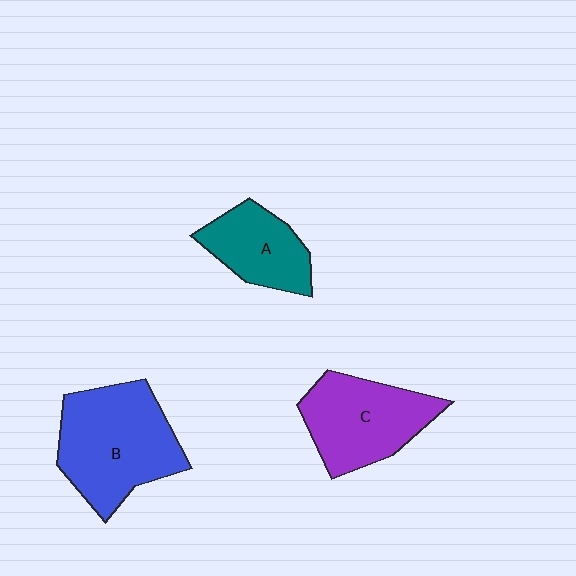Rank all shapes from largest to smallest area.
From largest to smallest: B (blue), C (purple), A (teal).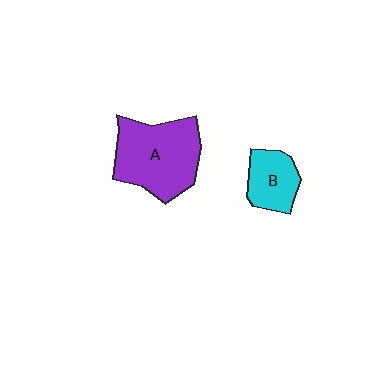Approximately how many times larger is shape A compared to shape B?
Approximately 2.1 times.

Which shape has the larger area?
Shape A (purple).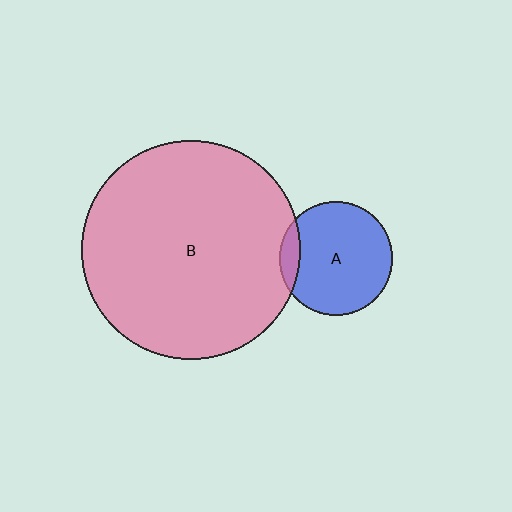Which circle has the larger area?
Circle B (pink).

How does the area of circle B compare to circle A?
Approximately 3.7 times.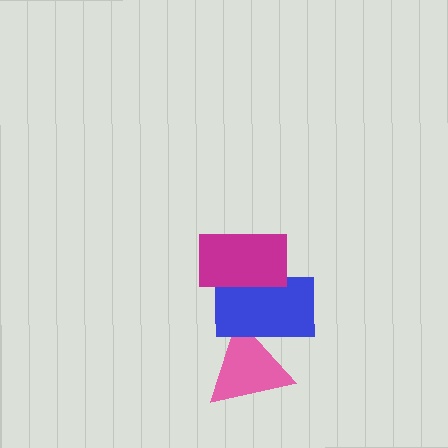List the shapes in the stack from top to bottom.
From top to bottom: the magenta rectangle, the blue rectangle, the pink triangle.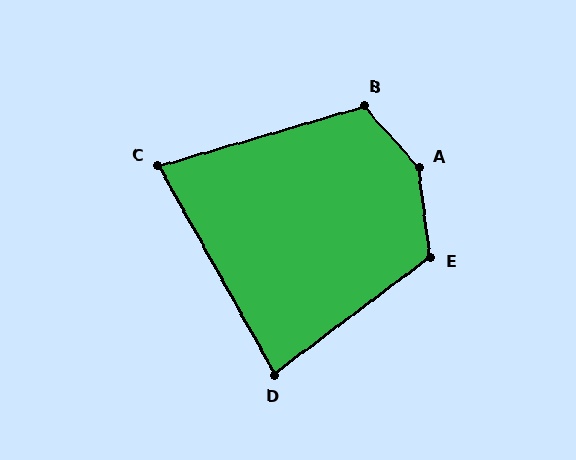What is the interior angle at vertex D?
Approximately 82 degrees (acute).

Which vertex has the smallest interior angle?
C, at approximately 77 degrees.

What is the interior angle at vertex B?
Approximately 116 degrees (obtuse).